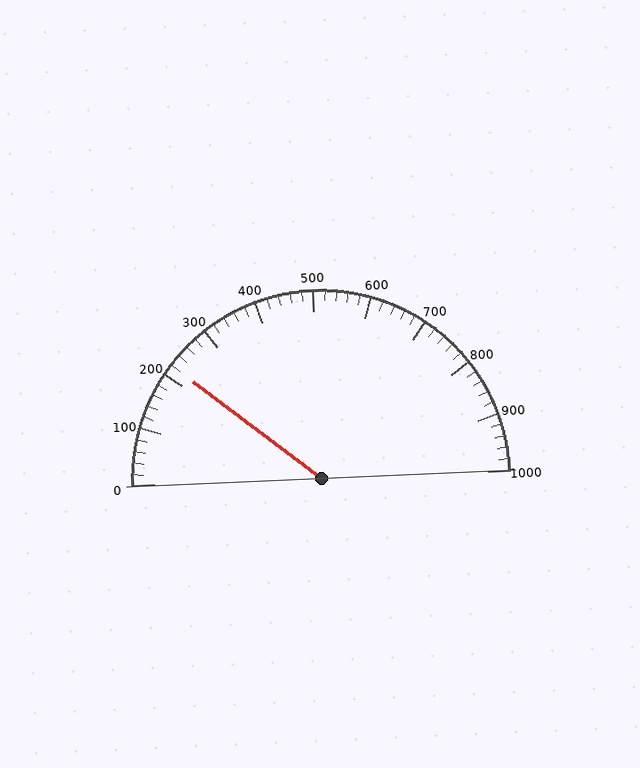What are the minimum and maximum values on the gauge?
The gauge ranges from 0 to 1000.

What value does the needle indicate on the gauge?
The needle indicates approximately 220.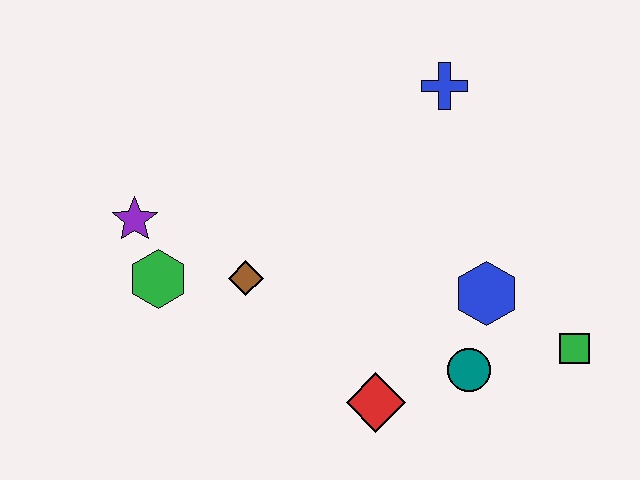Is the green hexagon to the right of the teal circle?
No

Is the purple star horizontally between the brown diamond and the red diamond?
No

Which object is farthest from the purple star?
The green square is farthest from the purple star.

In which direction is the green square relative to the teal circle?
The green square is to the right of the teal circle.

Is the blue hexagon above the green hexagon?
No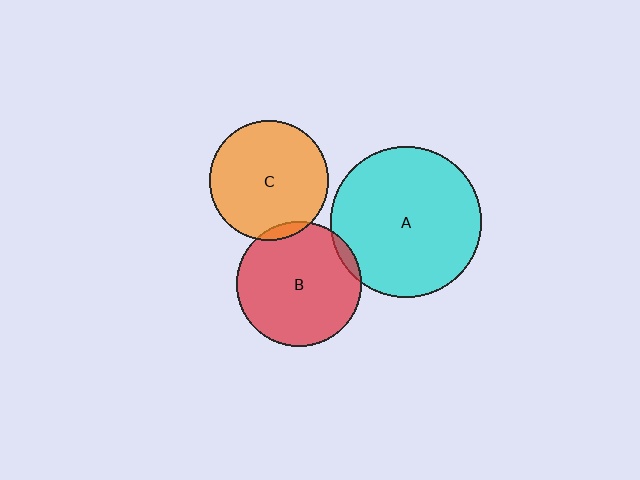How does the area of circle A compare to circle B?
Approximately 1.5 times.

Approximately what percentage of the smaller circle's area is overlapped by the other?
Approximately 5%.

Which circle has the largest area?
Circle A (cyan).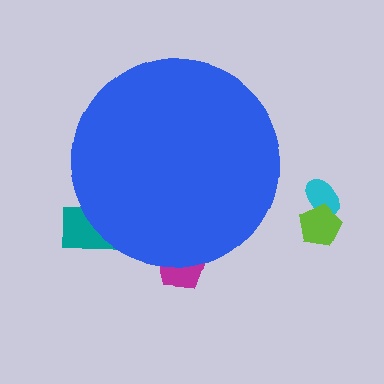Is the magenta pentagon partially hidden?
Yes, the magenta pentagon is partially hidden behind the blue circle.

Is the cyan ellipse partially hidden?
No, the cyan ellipse is fully visible.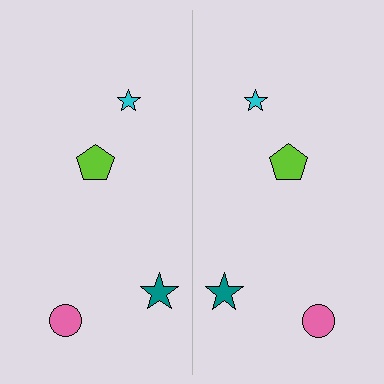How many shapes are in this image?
There are 8 shapes in this image.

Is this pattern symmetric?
Yes, this pattern has bilateral (reflection) symmetry.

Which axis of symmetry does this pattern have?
The pattern has a vertical axis of symmetry running through the center of the image.